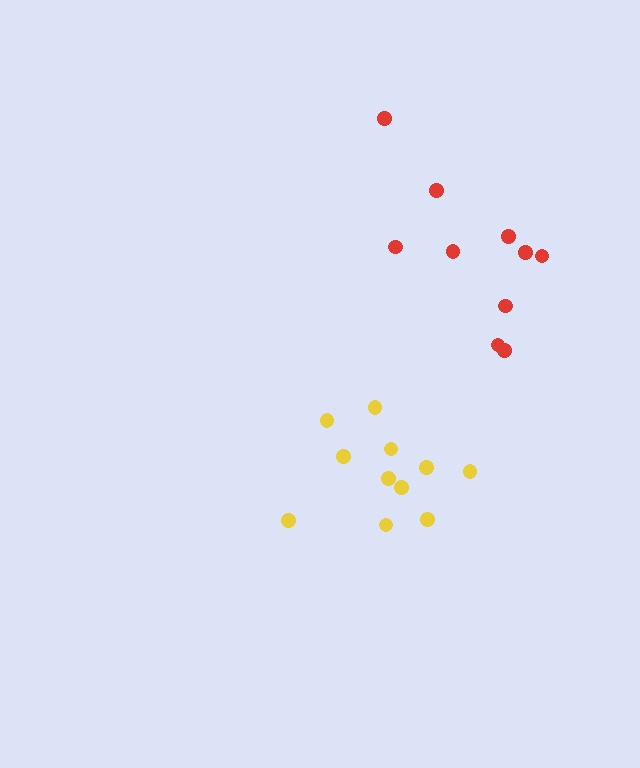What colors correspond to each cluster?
The clusters are colored: red, yellow.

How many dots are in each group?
Group 1: 10 dots, Group 2: 11 dots (21 total).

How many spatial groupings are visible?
There are 2 spatial groupings.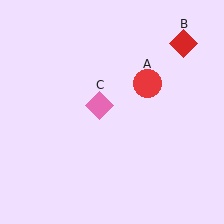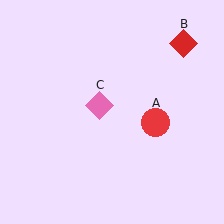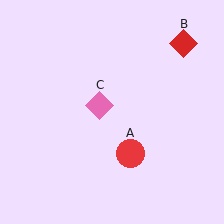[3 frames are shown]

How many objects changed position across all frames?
1 object changed position: red circle (object A).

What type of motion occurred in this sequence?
The red circle (object A) rotated clockwise around the center of the scene.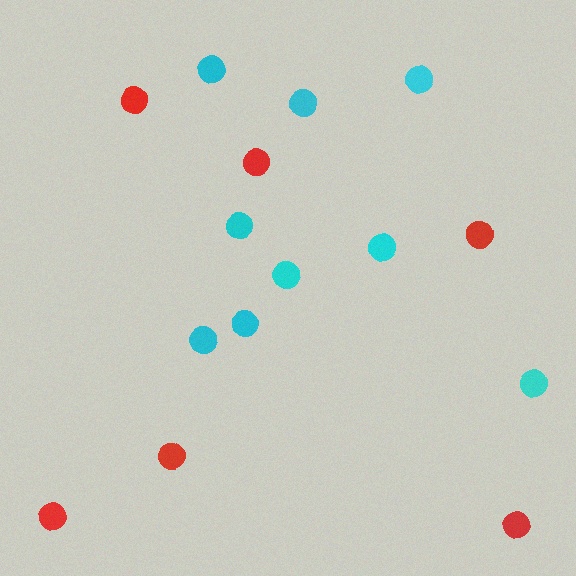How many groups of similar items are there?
There are 2 groups: one group of red circles (6) and one group of cyan circles (9).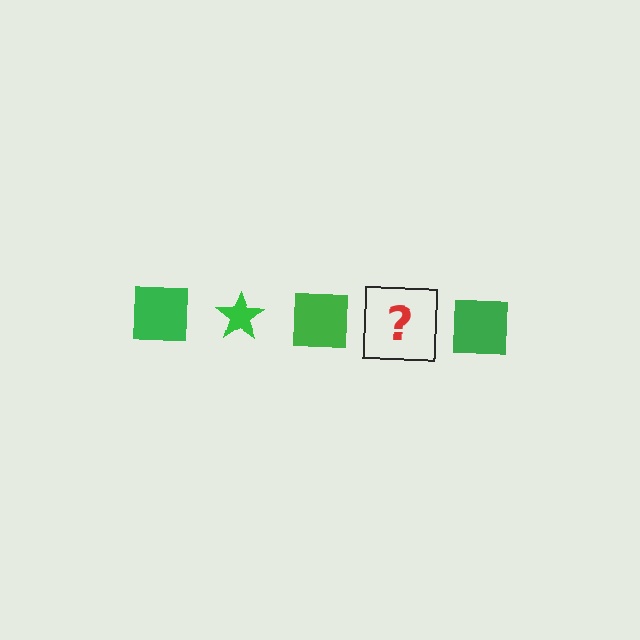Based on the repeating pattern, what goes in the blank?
The blank should be a green star.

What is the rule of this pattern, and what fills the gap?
The rule is that the pattern cycles through square, star shapes in green. The gap should be filled with a green star.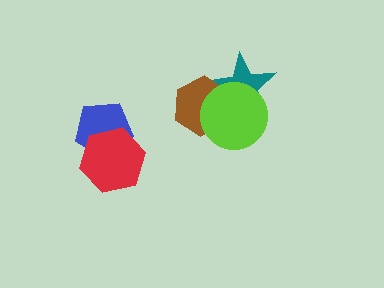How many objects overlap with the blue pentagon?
1 object overlaps with the blue pentagon.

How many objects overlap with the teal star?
2 objects overlap with the teal star.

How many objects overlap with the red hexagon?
1 object overlaps with the red hexagon.